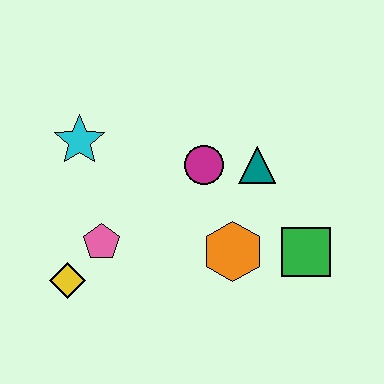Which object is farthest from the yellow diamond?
The green square is farthest from the yellow diamond.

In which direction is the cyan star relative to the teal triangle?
The cyan star is to the left of the teal triangle.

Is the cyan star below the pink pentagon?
No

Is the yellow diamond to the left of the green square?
Yes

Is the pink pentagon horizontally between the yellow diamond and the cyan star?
No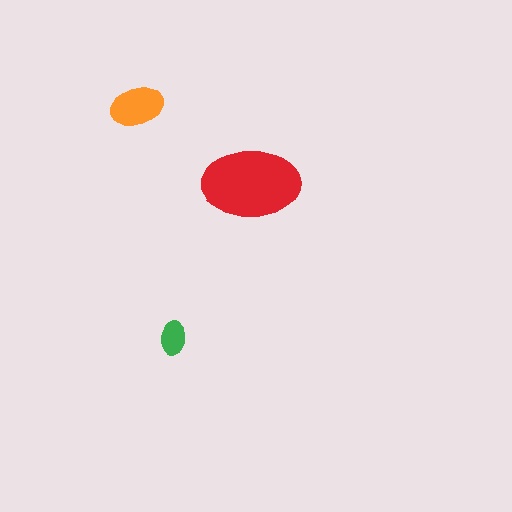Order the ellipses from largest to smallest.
the red one, the orange one, the green one.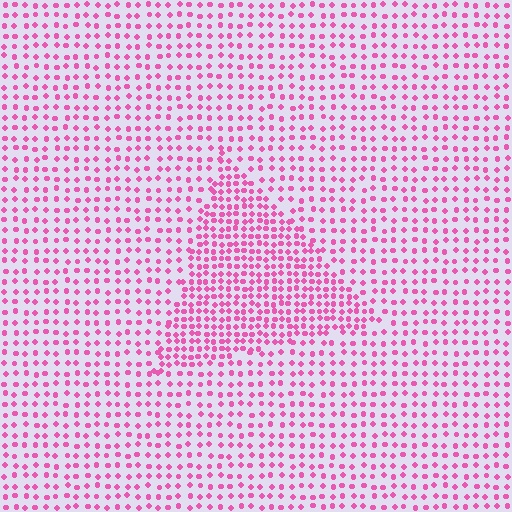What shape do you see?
I see a triangle.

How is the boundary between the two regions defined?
The boundary is defined by a change in element density (approximately 1.9x ratio). All elements are the same color, size, and shape.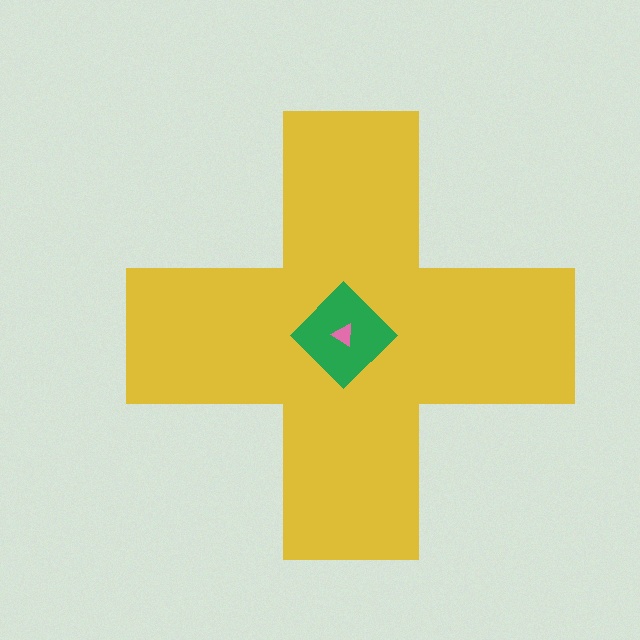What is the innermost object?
The pink triangle.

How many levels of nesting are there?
3.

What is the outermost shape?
The yellow cross.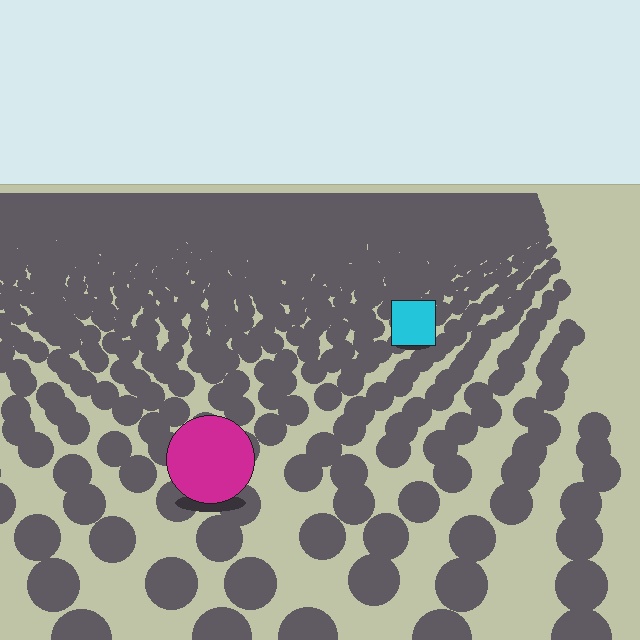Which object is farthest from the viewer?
The cyan square is farthest from the viewer. It appears smaller and the ground texture around it is denser.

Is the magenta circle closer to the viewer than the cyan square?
Yes. The magenta circle is closer — you can tell from the texture gradient: the ground texture is coarser near it.